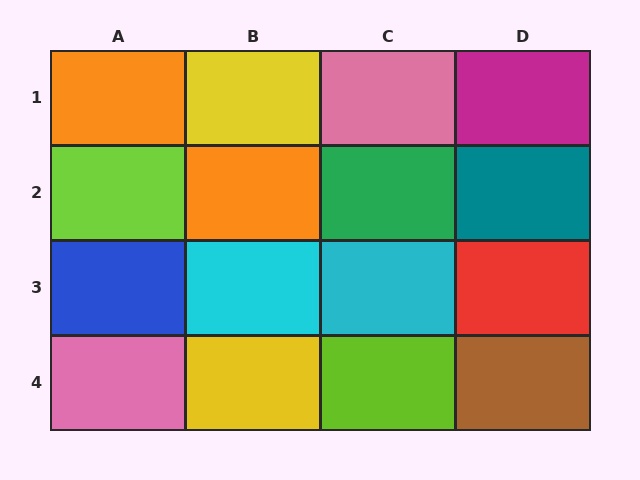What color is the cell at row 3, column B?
Cyan.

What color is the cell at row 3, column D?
Red.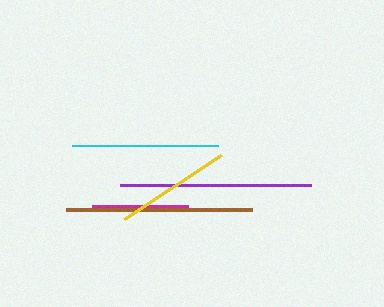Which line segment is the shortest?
The magenta line is the shortest at approximately 95 pixels.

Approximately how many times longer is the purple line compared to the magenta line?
The purple line is approximately 2.0 times the length of the magenta line.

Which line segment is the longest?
The purple line is the longest at approximately 191 pixels.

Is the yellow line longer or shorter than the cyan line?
The cyan line is longer than the yellow line.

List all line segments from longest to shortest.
From longest to shortest: purple, brown, cyan, yellow, magenta.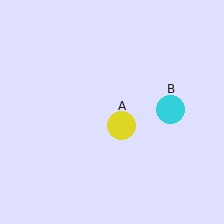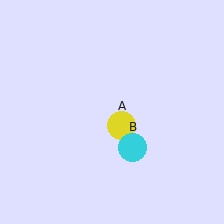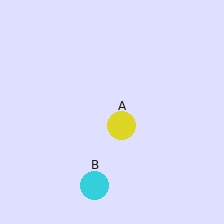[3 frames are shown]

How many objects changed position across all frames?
1 object changed position: cyan circle (object B).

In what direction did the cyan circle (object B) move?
The cyan circle (object B) moved down and to the left.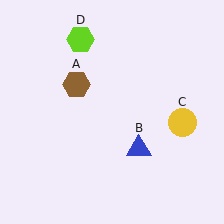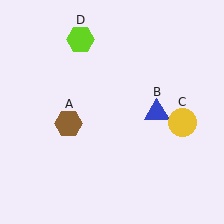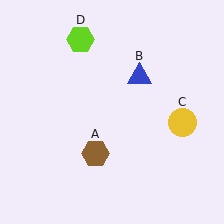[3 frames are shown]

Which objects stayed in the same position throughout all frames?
Yellow circle (object C) and lime hexagon (object D) remained stationary.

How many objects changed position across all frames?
2 objects changed position: brown hexagon (object A), blue triangle (object B).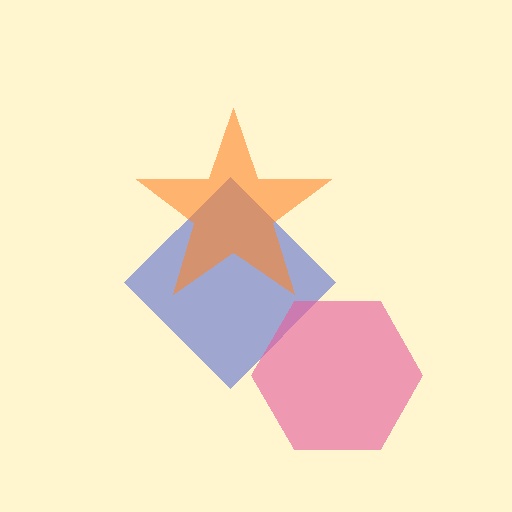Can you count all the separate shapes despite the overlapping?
Yes, there are 3 separate shapes.